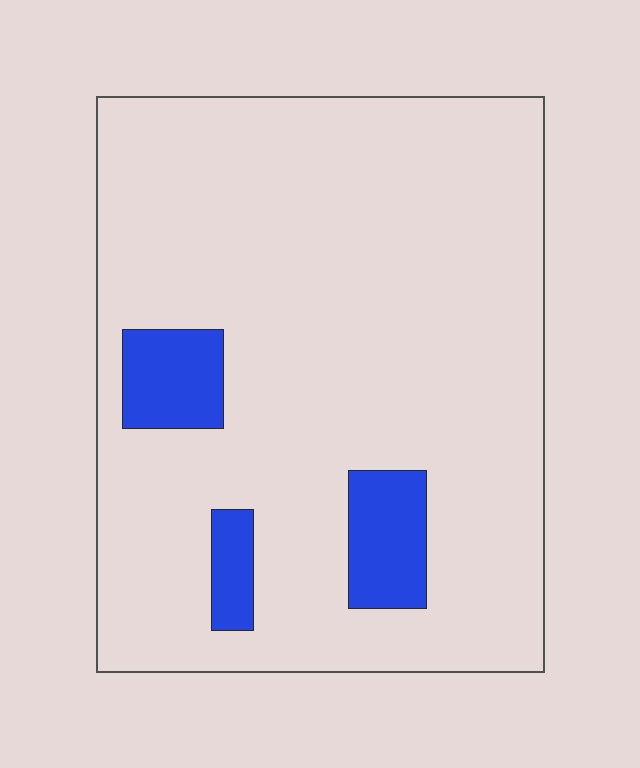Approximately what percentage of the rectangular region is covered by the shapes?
Approximately 10%.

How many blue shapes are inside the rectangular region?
3.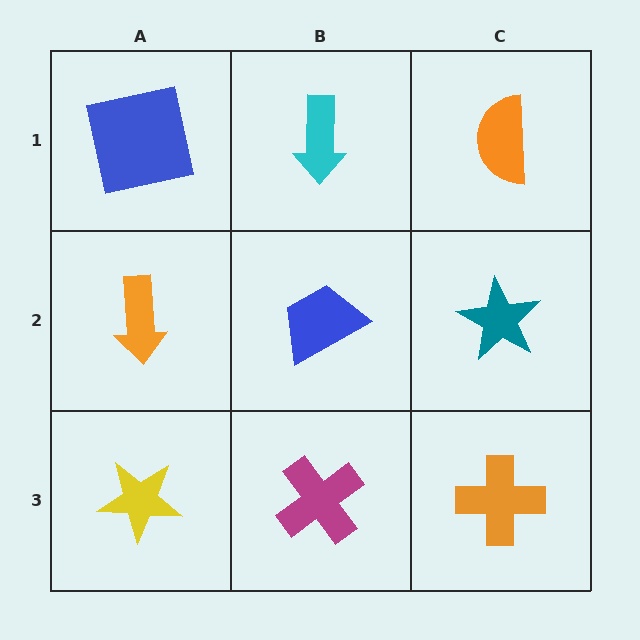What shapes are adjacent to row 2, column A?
A blue square (row 1, column A), a yellow star (row 3, column A), a blue trapezoid (row 2, column B).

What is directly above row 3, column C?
A teal star.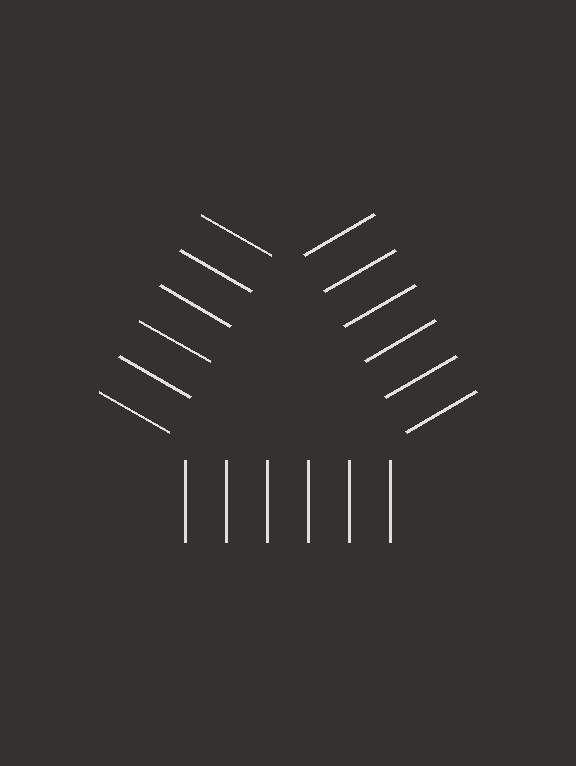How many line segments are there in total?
18 — 6 along each of the 3 edges.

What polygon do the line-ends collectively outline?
An illusory triangle — the line segments terminate on its edges but no continuous stroke is drawn.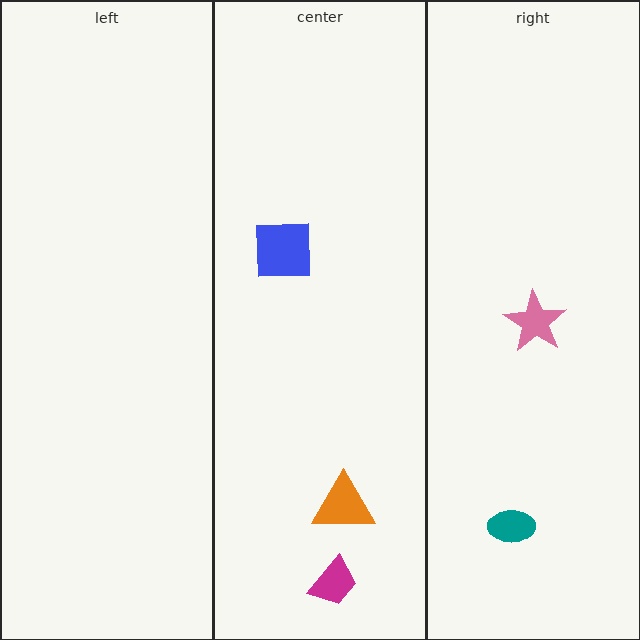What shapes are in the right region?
The pink star, the teal ellipse.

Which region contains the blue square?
The center region.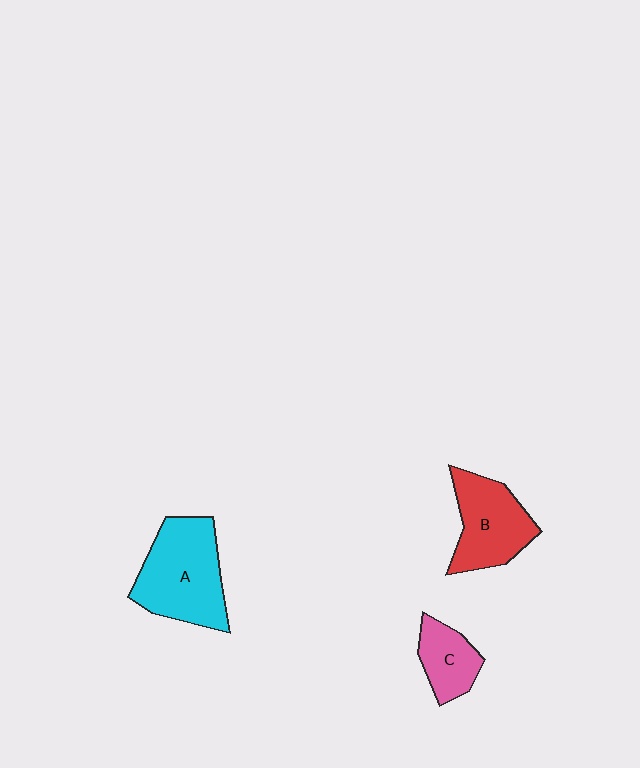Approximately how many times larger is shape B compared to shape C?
Approximately 1.6 times.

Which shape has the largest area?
Shape A (cyan).